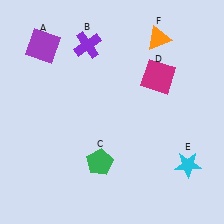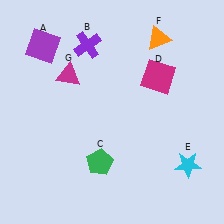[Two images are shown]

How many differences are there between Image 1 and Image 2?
There is 1 difference between the two images.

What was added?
A magenta triangle (G) was added in Image 2.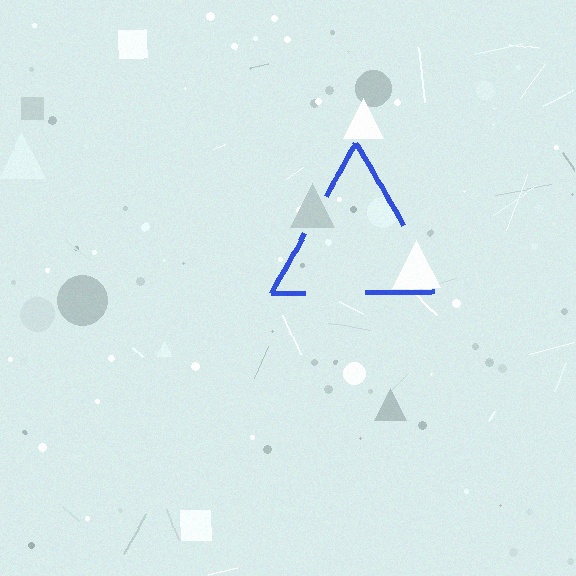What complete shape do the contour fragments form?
The contour fragments form a triangle.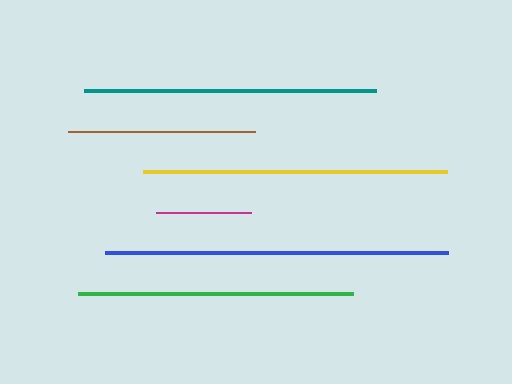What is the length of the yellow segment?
The yellow segment is approximately 304 pixels long.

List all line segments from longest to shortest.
From longest to shortest: blue, yellow, teal, green, brown, magenta.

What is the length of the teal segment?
The teal segment is approximately 292 pixels long.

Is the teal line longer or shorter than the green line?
The teal line is longer than the green line.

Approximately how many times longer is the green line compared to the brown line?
The green line is approximately 1.5 times the length of the brown line.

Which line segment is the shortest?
The magenta line is the shortest at approximately 96 pixels.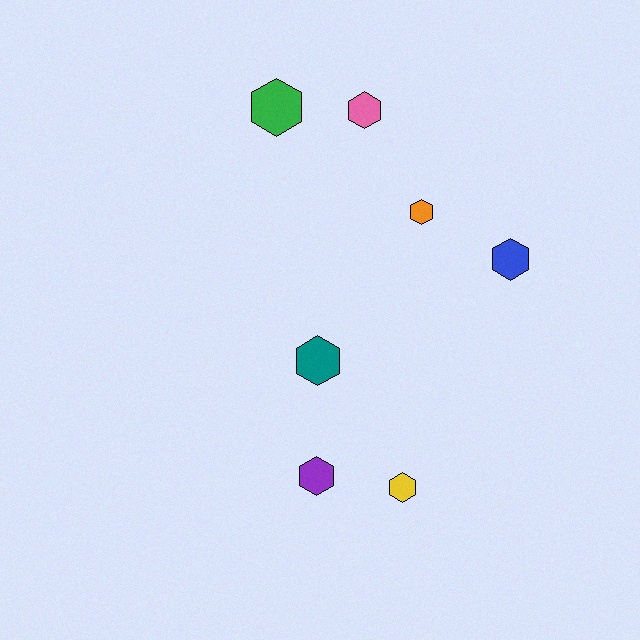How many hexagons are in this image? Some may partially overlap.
There are 7 hexagons.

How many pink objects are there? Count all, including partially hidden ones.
There is 1 pink object.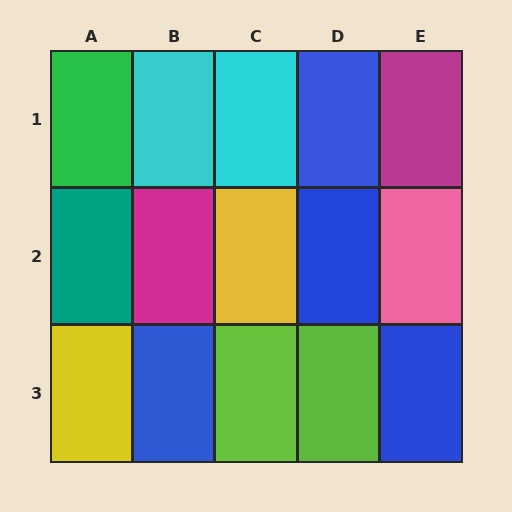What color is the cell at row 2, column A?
Teal.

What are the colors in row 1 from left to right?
Green, cyan, cyan, blue, magenta.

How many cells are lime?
2 cells are lime.